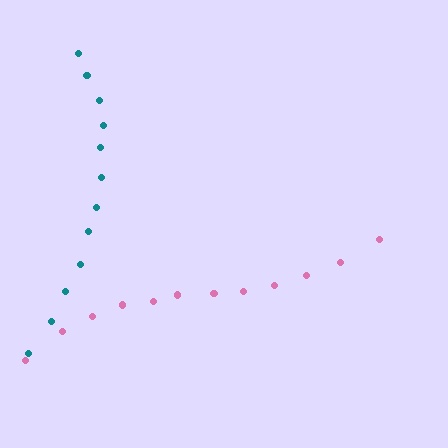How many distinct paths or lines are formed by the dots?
There are 2 distinct paths.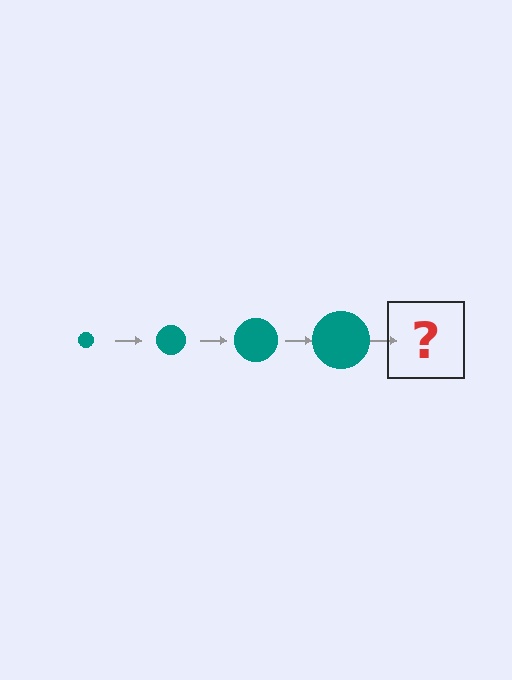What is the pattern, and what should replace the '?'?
The pattern is that the circle gets progressively larger each step. The '?' should be a teal circle, larger than the previous one.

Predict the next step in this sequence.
The next step is a teal circle, larger than the previous one.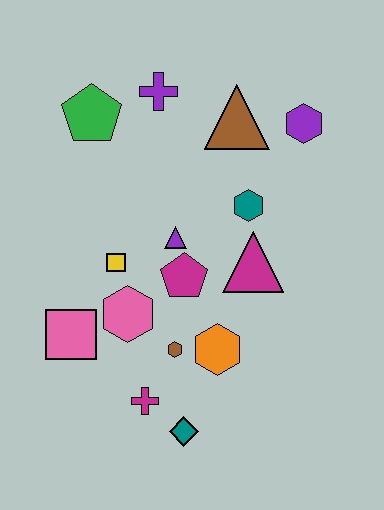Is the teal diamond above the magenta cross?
No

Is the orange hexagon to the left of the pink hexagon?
No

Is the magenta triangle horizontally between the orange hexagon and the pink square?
No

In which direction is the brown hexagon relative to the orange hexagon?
The brown hexagon is to the left of the orange hexagon.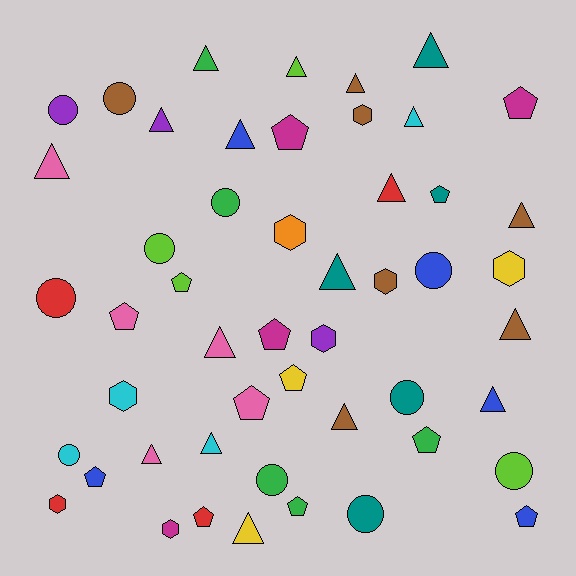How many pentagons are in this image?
There are 13 pentagons.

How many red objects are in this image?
There are 4 red objects.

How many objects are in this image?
There are 50 objects.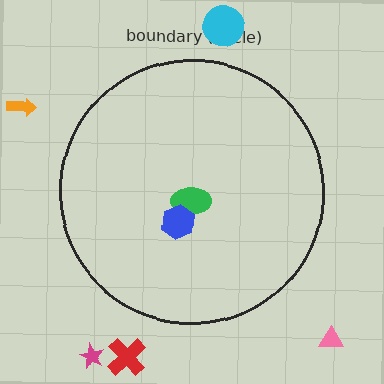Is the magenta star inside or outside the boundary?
Outside.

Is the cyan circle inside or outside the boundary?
Outside.